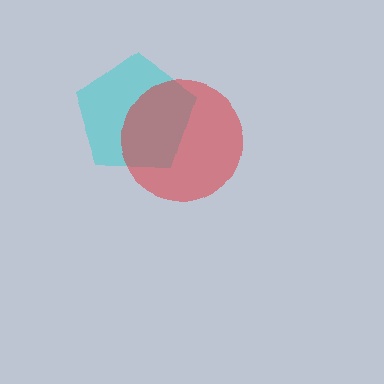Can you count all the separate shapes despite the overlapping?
Yes, there are 2 separate shapes.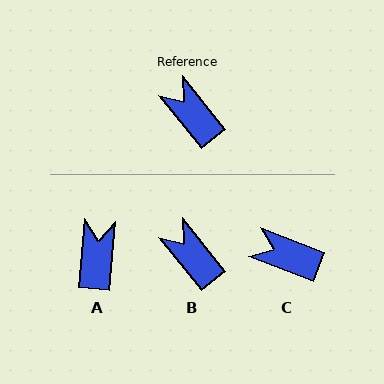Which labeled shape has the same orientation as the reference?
B.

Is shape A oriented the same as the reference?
No, it is off by about 45 degrees.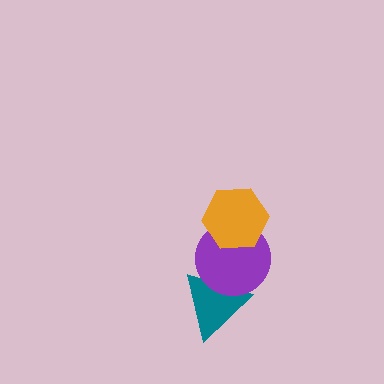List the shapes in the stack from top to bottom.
From top to bottom: the orange hexagon, the purple circle, the teal triangle.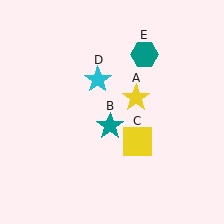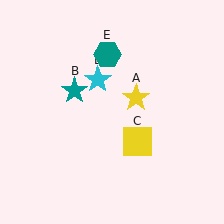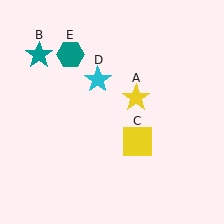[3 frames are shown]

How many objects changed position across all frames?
2 objects changed position: teal star (object B), teal hexagon (object E).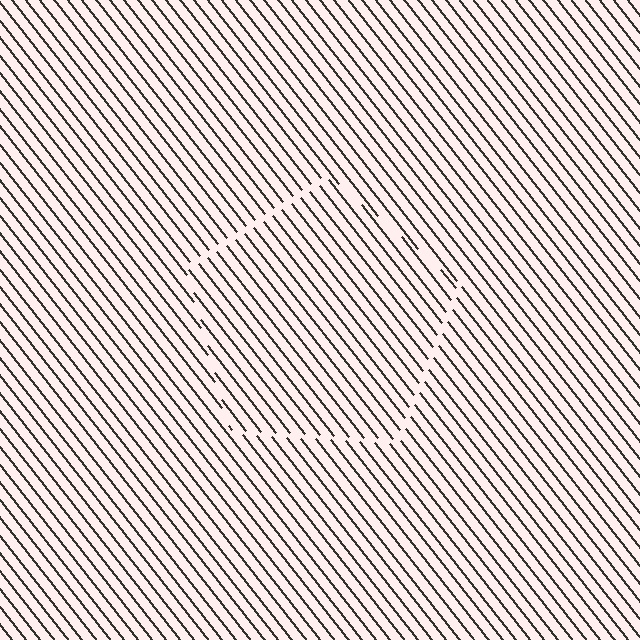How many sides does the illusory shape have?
5 sides — the line-ends trace a pentagon.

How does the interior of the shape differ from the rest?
The interior of the shape contains the same grating, shifted by half a period — the contour is defined by the phase discontinuity where line-ends from the inner and outer gratings abut.